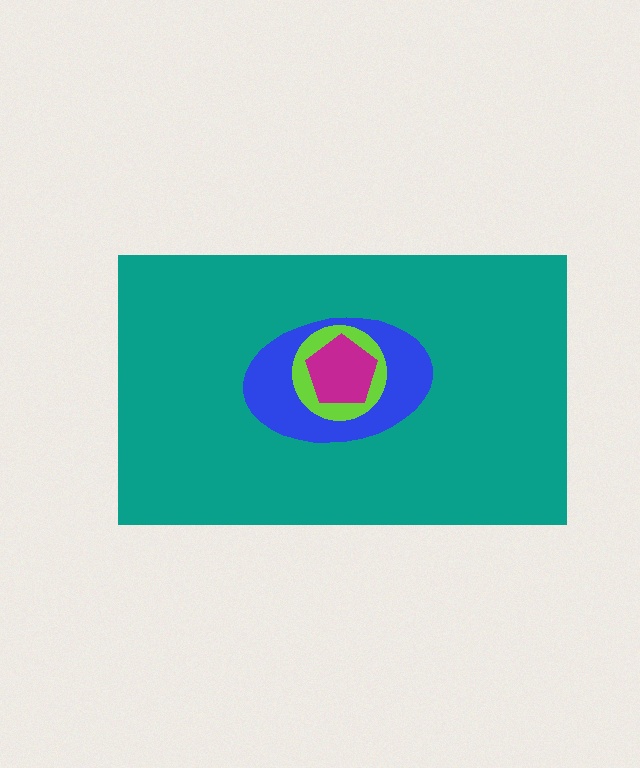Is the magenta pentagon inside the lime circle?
Yes.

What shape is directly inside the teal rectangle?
The blue ellipse.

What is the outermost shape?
The teal rectangle.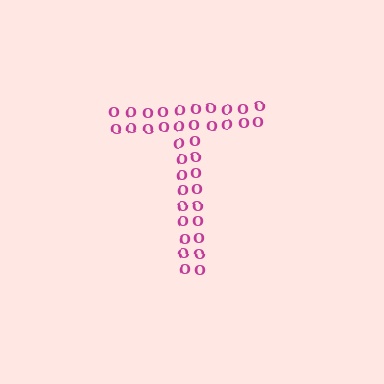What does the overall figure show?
The overall figure shows the letter T.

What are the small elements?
The small elements are letter O's.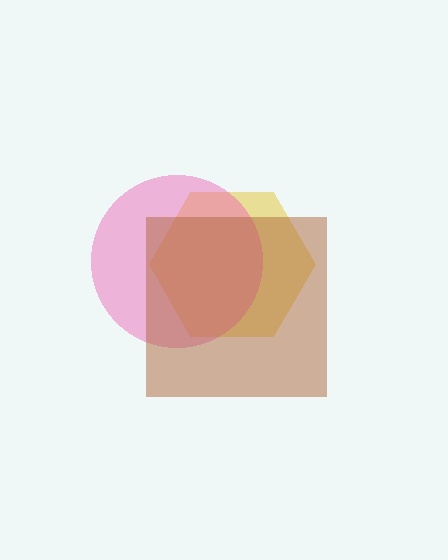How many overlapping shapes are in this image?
There are 3 overlapping shapes in the image.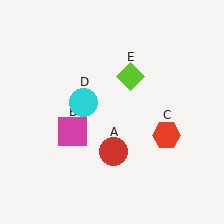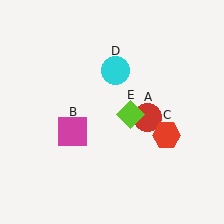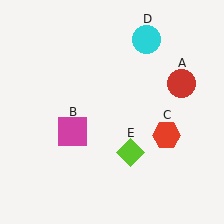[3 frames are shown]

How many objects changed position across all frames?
3 objects changed position: red circle (object A), cyan circle (object D), lime diamond (object E).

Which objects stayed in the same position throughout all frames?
Magenta square (object B) and red hexagon (object C) remained stationary.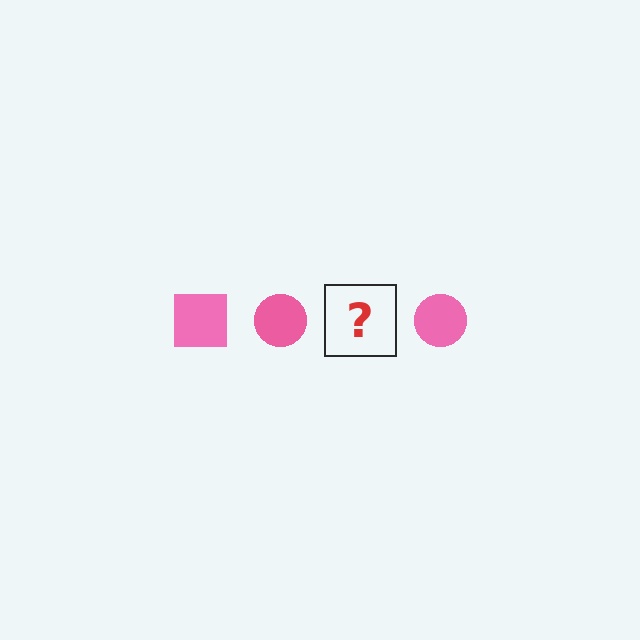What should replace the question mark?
The question mark should be replaced with a pink square.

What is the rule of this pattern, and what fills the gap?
The rule is that the pattern cycles through square, circle shapes in pink. The gap should be filled with a pink square.